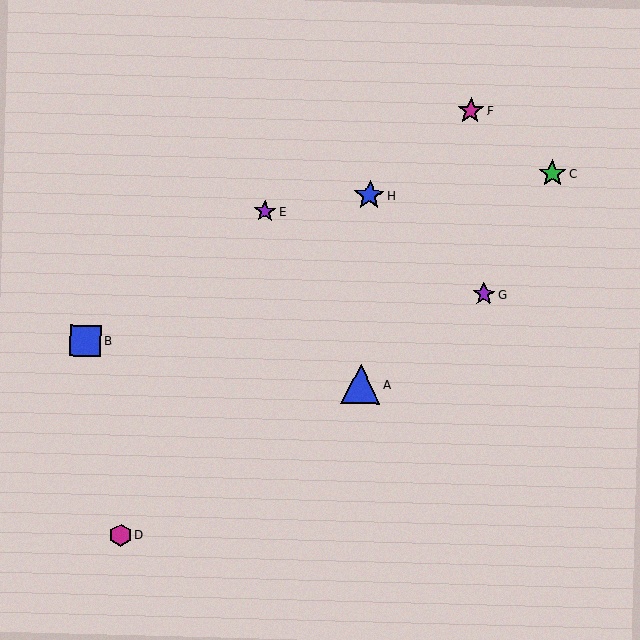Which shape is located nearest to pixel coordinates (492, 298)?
The purple star (labeled G) at (484, 294) is nearest to that location.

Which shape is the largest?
The blue triangle (labeled A) is the largest.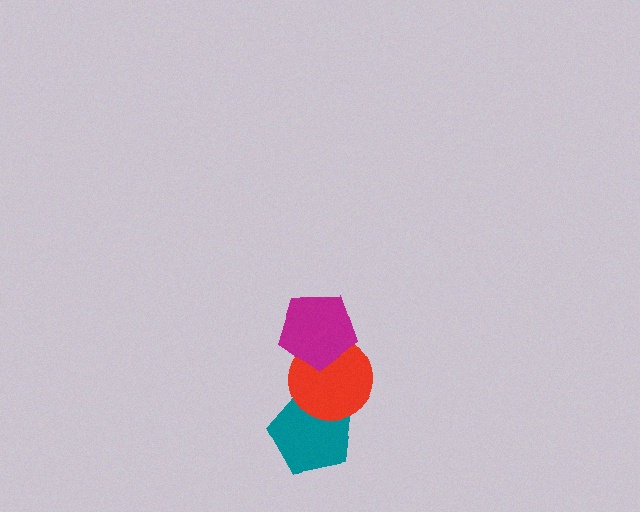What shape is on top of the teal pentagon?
The red circle is on top of the teal pentagon.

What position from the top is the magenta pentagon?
The magenta pentagon is 1st from the top.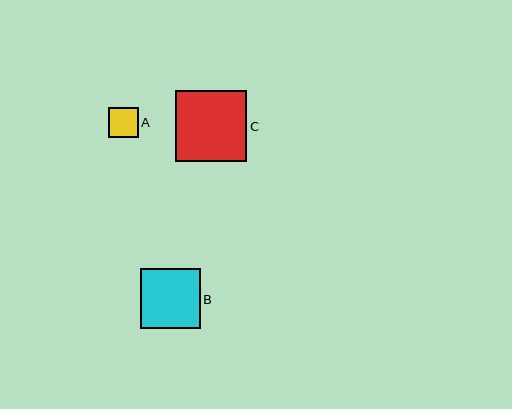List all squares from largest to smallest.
From largest to smallest: C, B, A.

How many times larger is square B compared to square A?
Square B is approximately 2.0 times the size of square A.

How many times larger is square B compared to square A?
Square B is approximately 2.0 times the size of square A.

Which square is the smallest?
Square A is the smallest with a size of approximately 30 pixels.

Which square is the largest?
Square C is the largest with a size of approximately 71 pixels.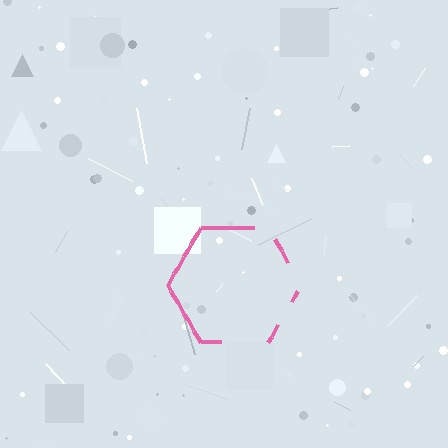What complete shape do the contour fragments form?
The contour fragments form a hexagon.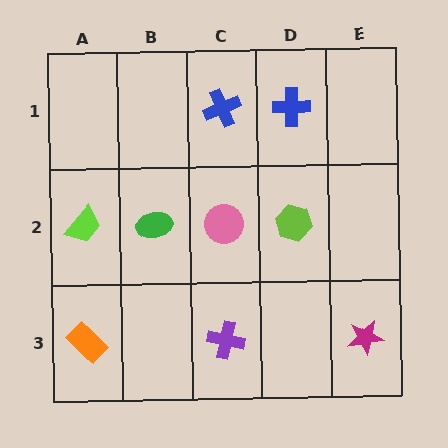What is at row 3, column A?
An orange rectangle.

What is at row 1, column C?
A blue cross.